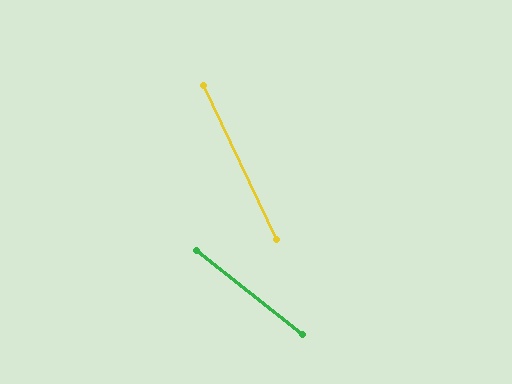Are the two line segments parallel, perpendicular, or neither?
Neither parallel nor perpendicular — they differ by about 26°.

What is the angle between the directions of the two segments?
Approximately 26 degrees.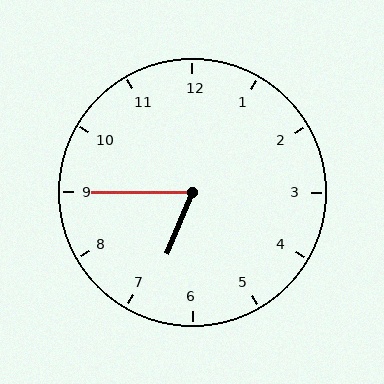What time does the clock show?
6:45.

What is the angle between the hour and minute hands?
Approximately 68 degrees.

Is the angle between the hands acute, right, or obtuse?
It is acute.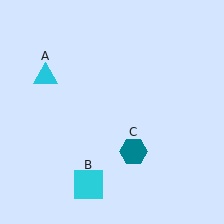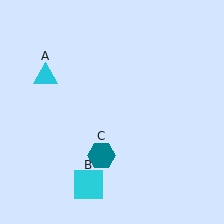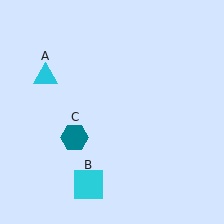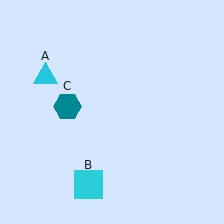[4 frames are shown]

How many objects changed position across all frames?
1 object changed position: teal hexagon (object C).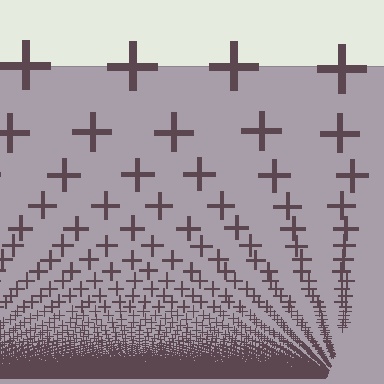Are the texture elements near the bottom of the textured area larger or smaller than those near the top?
Smaller. The gradient is inverted — elements near the bottom are smaller and denser.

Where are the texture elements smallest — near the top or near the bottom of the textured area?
Near the bottom.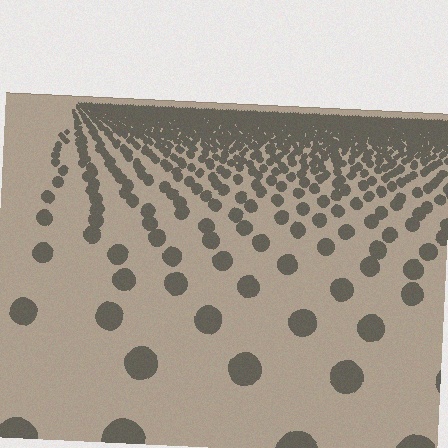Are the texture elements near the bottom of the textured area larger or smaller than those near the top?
Larger. Near the bottom, elements are closer to the viewer and appear at a bigger on-screen size.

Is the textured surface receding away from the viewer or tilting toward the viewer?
The surface is receding away from the viewer. Texture elements get smaller and denser toward the top.